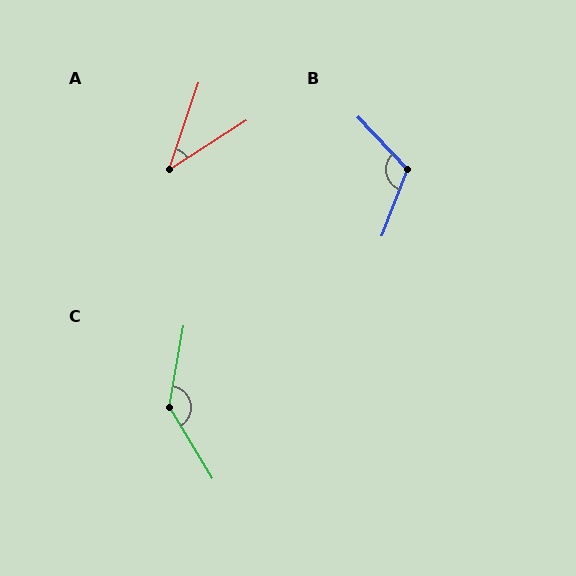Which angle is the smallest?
A, at approximately 39 degrees.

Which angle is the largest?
C, at approximately 139 degrees.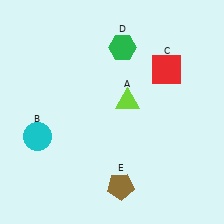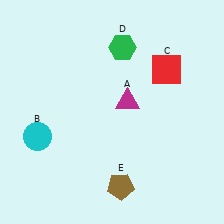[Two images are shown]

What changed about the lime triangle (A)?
In Image 1, A is lime. In Image 2, it changed to magenta.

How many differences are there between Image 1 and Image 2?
There is 1 difference between the two images.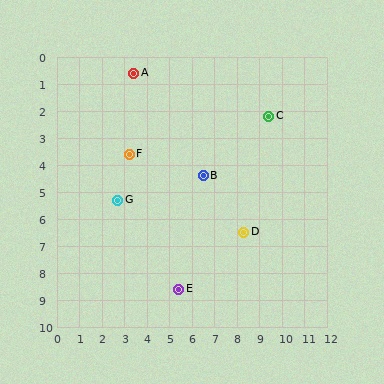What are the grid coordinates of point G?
Point G is at approximately (2.7, 5.3).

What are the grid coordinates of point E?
Point E is at approximately (5.4, 8.6).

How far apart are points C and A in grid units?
Points C and A are about 6.2 grid units apart.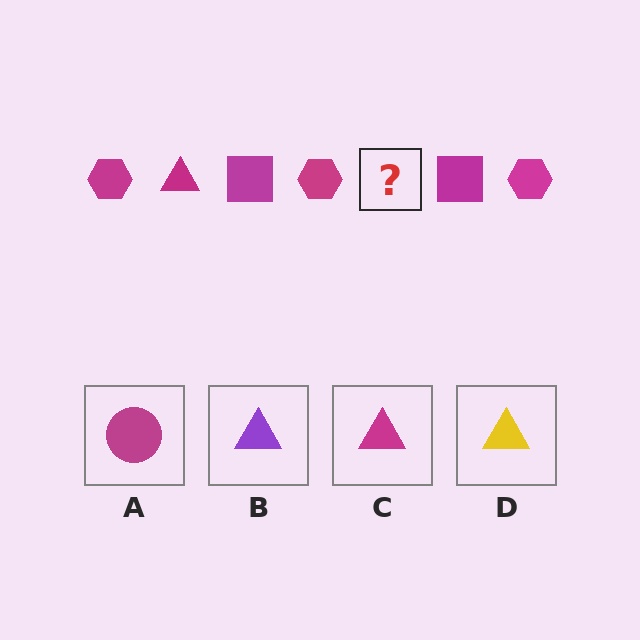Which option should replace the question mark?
Option C.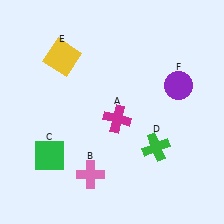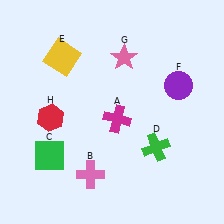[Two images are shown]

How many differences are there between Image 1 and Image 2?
There are 2 differences between the two images.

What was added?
A pink star (G), a red hexagon (H) were added in Image 2.